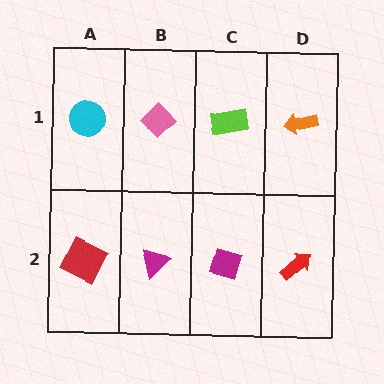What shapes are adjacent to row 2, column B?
A pink diamond (row 1, column B), a red square (row 2, column A), a magenta diamond (row 2, column C).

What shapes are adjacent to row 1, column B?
A magenta triangle (row 2, column B), a cyan circle (row 1, column A), a lime rectangle (row 1, column C).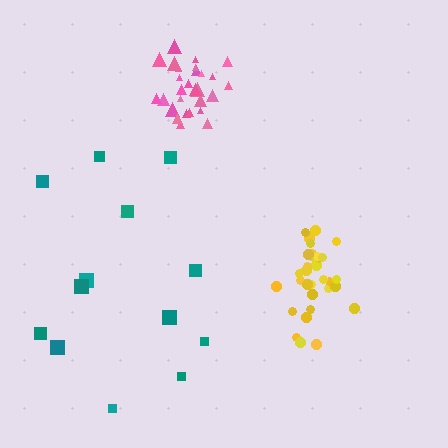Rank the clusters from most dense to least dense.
pink, yellow, teal.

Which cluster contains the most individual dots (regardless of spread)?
Yellow (33).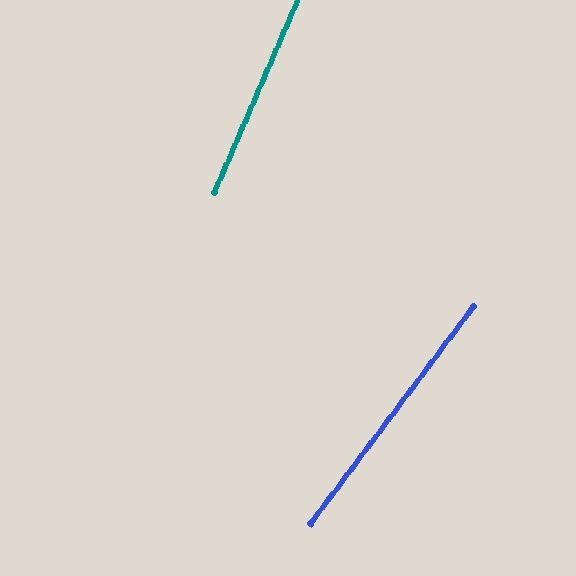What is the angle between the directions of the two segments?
Approximately 13 degrees.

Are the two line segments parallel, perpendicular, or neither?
Neither parallel nor perpendicular — they differ by about 13°.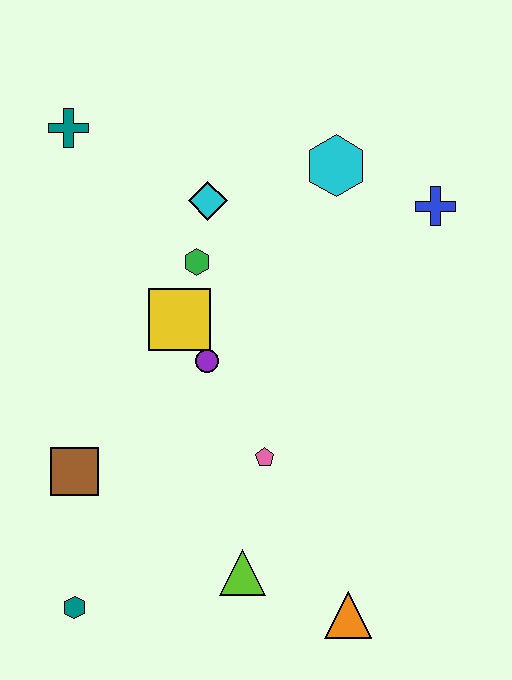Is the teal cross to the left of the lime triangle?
Yes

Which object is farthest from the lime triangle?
The teal cross is farthest from the lime triangle.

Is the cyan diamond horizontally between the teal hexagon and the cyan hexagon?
Yes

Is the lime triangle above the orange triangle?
Yes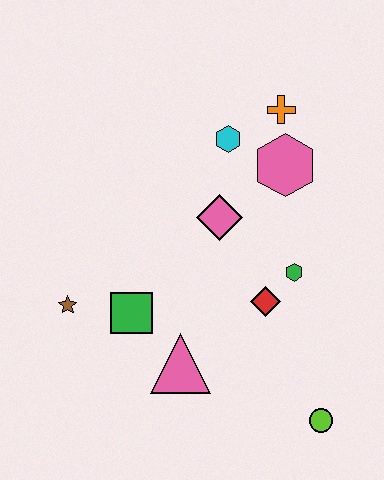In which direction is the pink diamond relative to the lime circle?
The pink diamond is above the lime circle.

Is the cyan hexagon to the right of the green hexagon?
No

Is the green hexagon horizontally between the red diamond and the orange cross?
No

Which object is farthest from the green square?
The orange cross is farthest from the green square.